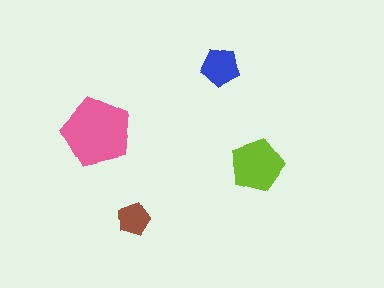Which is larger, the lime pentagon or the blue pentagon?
The lime one.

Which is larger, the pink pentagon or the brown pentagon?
The pink one.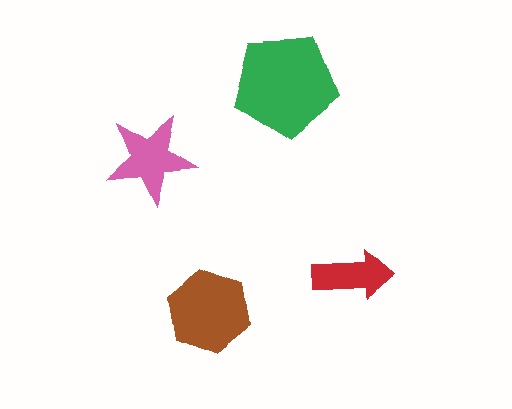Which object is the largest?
The green pentagon.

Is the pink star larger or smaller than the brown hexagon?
Smaller.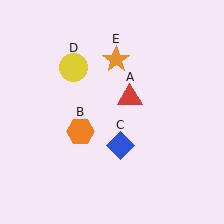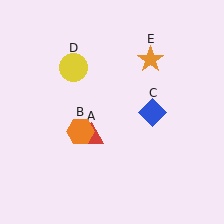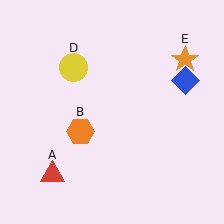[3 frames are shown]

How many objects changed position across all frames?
3 objects changed position: red triangle (object A), blue diamond (object C), orange star (object E).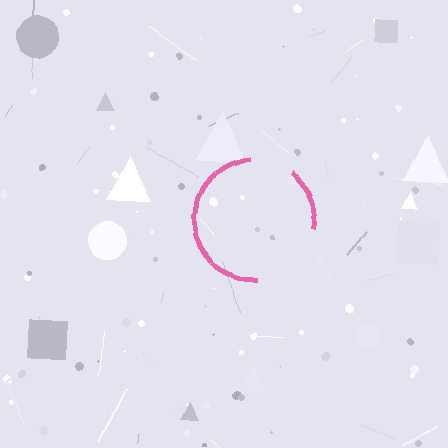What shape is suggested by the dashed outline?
The dashed outline suggests a circle.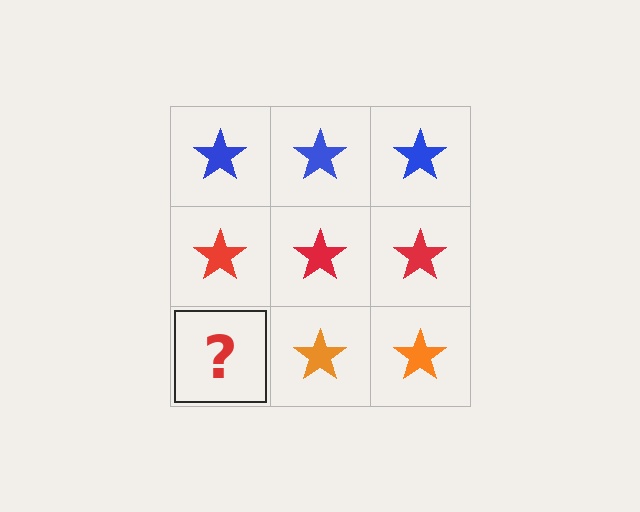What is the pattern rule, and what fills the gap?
The rule is that each row has a consistent color. The gap should be filled with an orange star.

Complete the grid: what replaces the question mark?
The question mark should be replaced with an orange star.